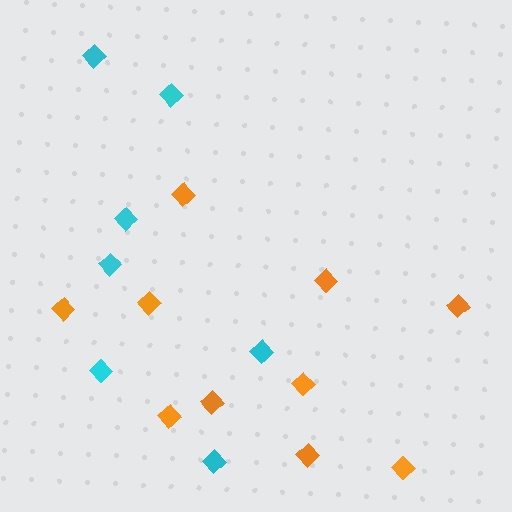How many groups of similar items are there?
There are 2 groups: one group of orange diamonds (10) and one group of cyan diamonds (7).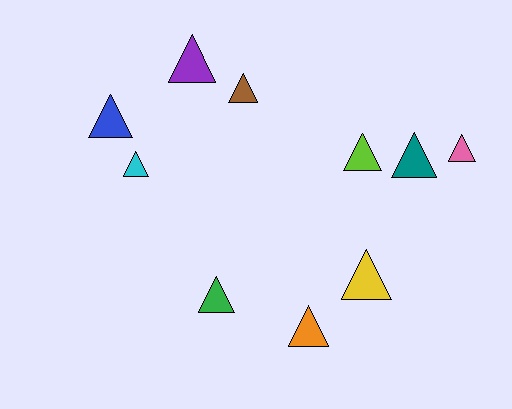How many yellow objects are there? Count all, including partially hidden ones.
There is 1 yellow object.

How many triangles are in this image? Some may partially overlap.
There are 10 triangles.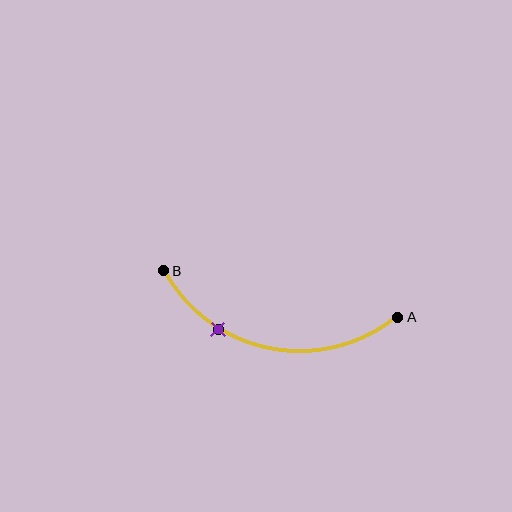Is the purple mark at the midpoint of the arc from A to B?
No. The purple mark lies on the arc but is closer to endpoint B. The arc midpoint would be at the point on the curve equidistant along the arc from both A and B.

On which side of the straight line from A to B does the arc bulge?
The arc bulges below the straight line connecting A and B.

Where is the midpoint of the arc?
The arc midpoint is the point on the curve farthest from the straight line joining A and B. It sits below that line.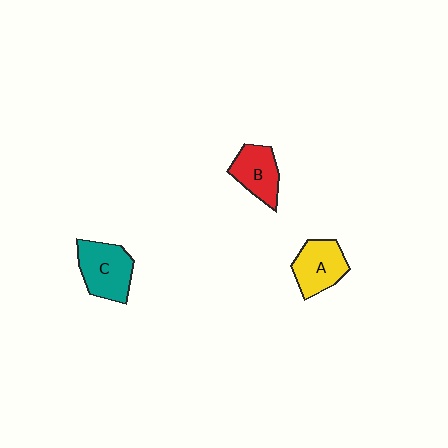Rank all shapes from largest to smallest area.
From largest to smallest: C (teal), A (yellow), B (red).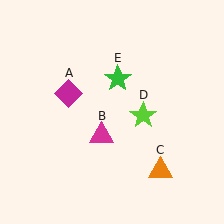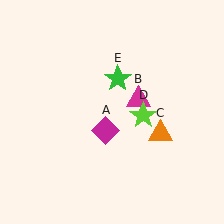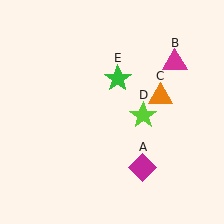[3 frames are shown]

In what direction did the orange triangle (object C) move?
The orange triangle (object C) moved up.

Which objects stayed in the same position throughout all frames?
Lime star (object D) and green star (object E) remained stationary.